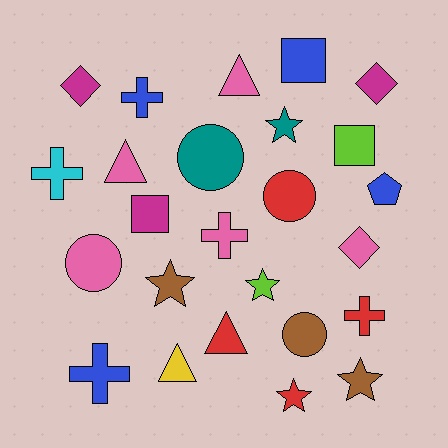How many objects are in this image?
There are 25 objects.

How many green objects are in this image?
There are no green objects.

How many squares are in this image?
There are 3 squares.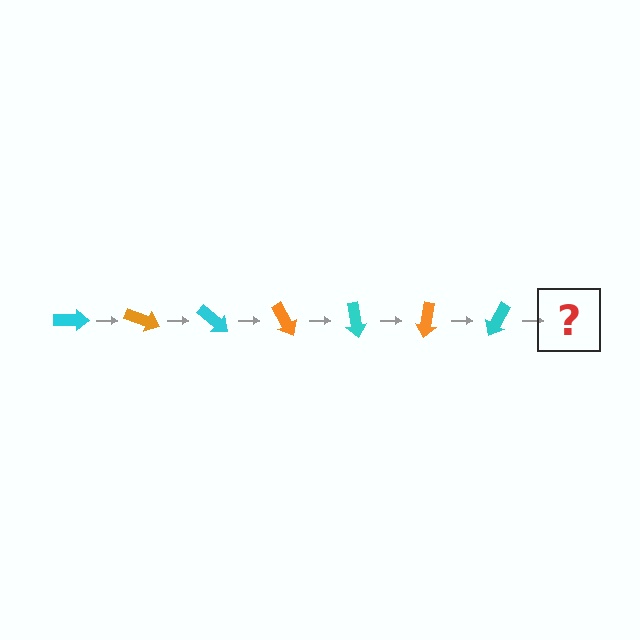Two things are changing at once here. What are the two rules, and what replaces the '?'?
The two rules are that it rotates 20 degrees each step and the color cycles through cyan and orange. The '?' should be an orange arrow, rotated 140 degrees from the start.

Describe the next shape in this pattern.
It should be an orange arrow, rotated 140 degrees from the start.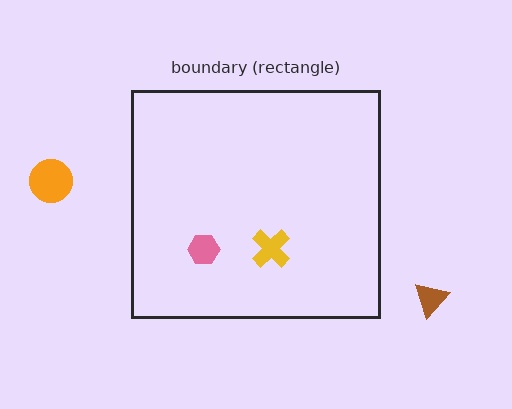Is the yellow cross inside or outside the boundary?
Inside.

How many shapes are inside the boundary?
2 inside, 2 outside.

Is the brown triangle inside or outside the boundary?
Outside.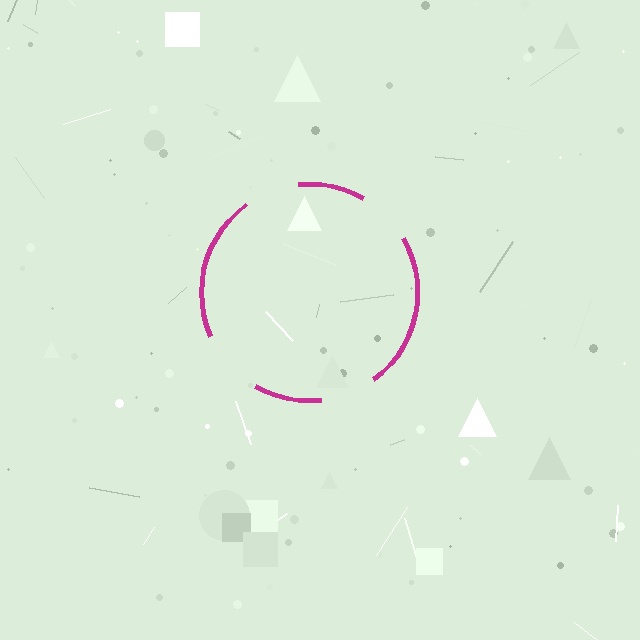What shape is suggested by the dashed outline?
The dashed outline suggests a circle.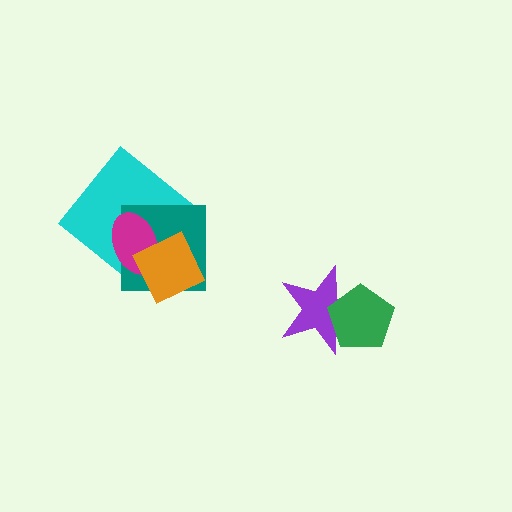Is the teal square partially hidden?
Yes, it is partially covered by another shape.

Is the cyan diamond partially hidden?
Yes, it is partially covered by another shape.